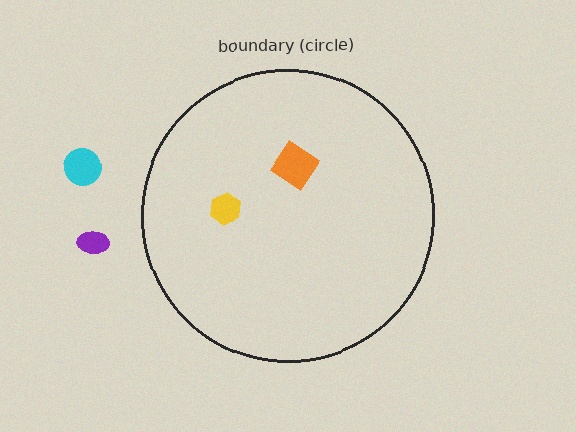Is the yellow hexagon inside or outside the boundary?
Inside.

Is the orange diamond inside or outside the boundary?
Inside.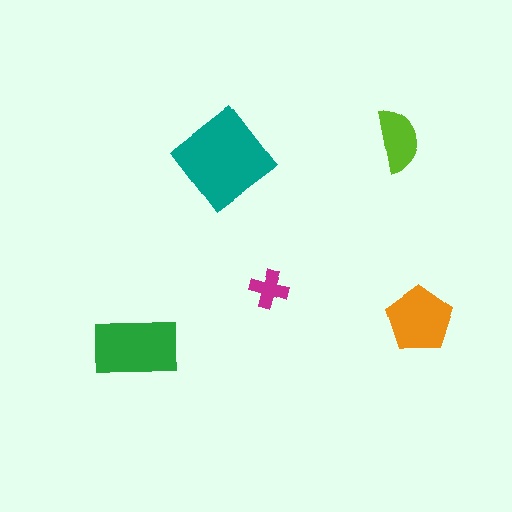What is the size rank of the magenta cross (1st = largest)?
5th.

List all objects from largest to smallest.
The teal diamond, the green rectangle, the orange pentagon, the lime semicircle, the magenta cross.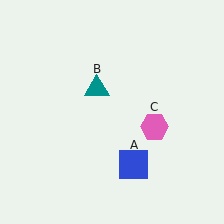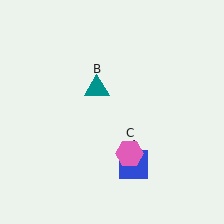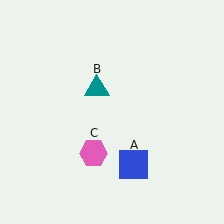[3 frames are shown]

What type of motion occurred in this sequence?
The pink hexagon (object C) rotated clockwise around the center of the scene.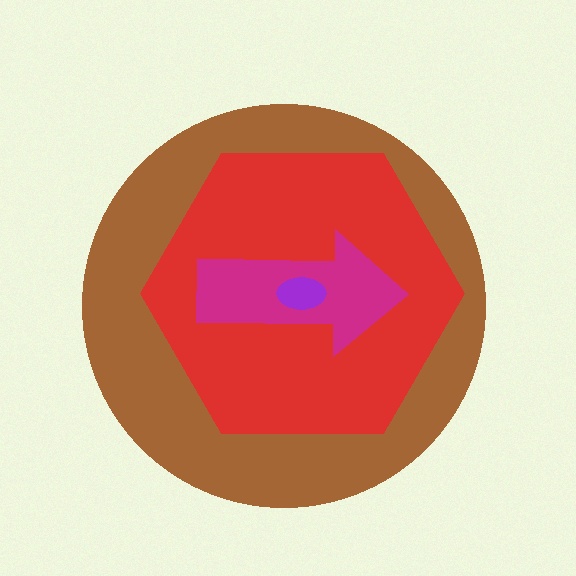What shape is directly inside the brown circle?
The red hexagon.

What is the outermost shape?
The brown circle.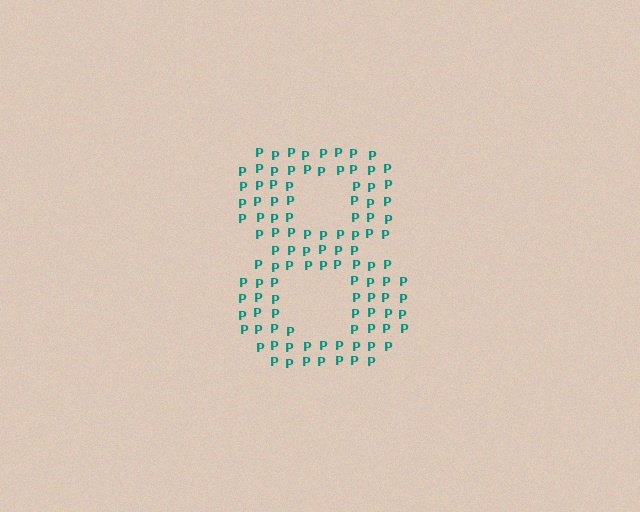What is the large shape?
The large shape is the digit 8.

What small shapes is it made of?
It is made of small letter P's.